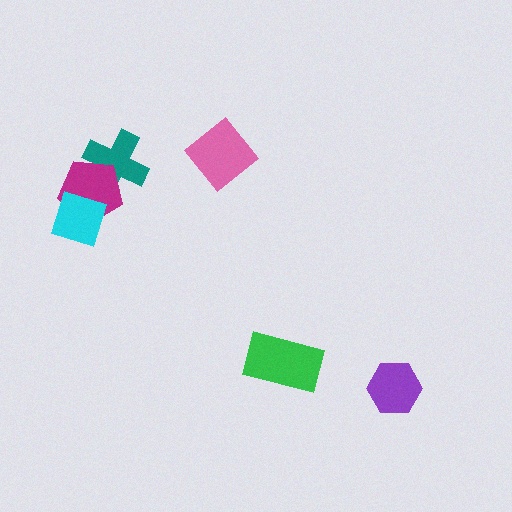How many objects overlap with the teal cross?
1 object overlaps with the teal cross.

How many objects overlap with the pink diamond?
0 objects overlap with the pink diamond.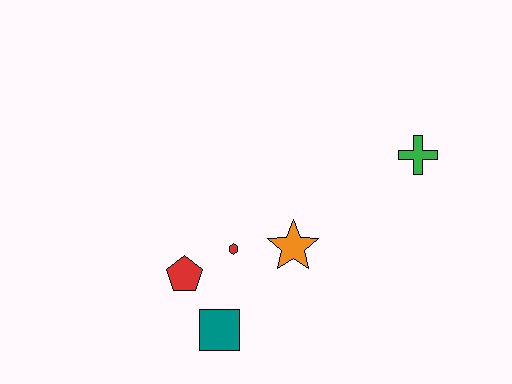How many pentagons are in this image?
There is 1 pentagon.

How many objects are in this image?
There are 5 objects.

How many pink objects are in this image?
There are no pink objects.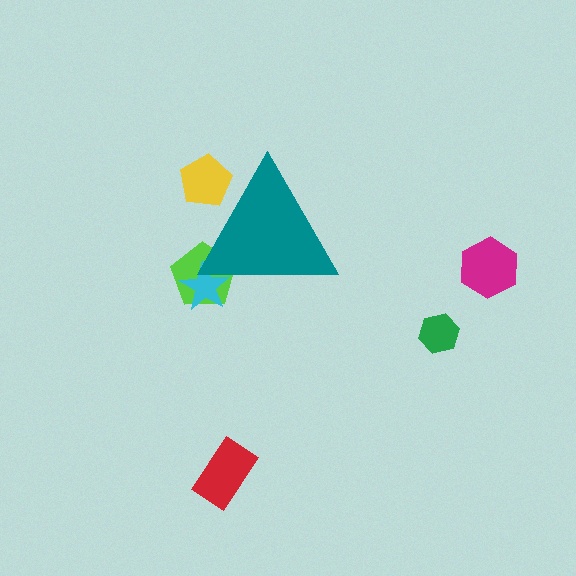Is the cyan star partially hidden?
Yes, the cyan star is partially hidden behind the teal triangle.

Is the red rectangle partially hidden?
No, the red rectangle is fully visible.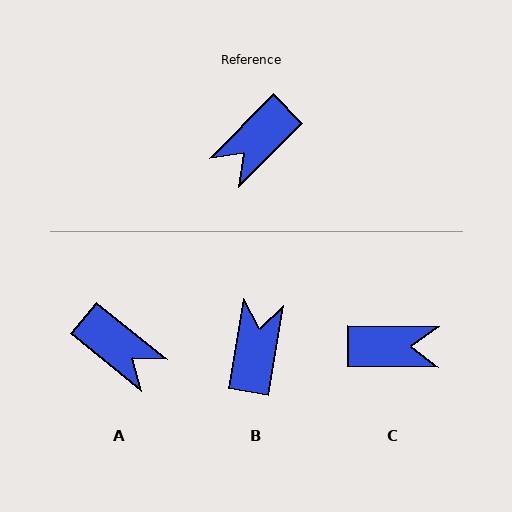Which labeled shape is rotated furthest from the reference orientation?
B, about 144 degrees away.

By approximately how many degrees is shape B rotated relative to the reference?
Approximately 144 degrees clockwise.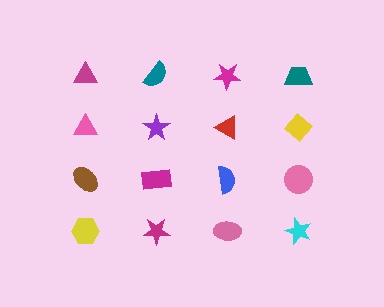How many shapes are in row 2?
4 shapes.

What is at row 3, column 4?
A pink circle.